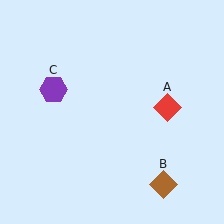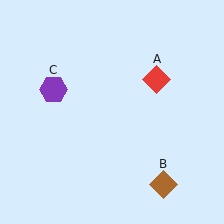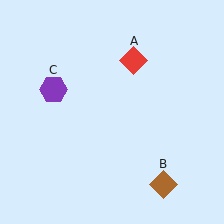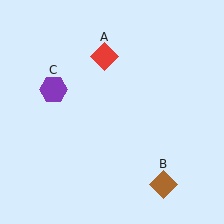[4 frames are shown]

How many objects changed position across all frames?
1 object changed position: red diamond (object A).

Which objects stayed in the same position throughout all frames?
Brown diamond (object B) and purple hexagon (object C) remained stationary.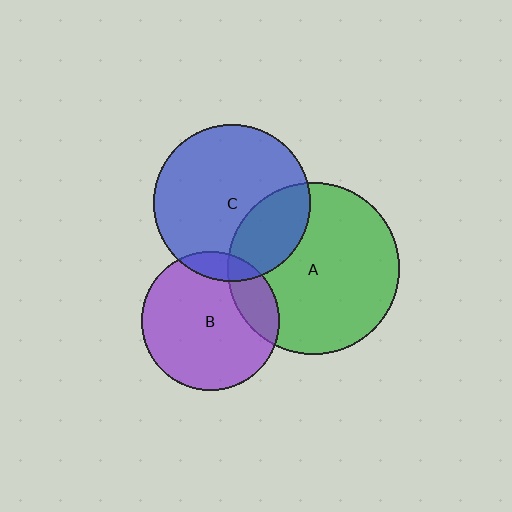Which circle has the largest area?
Circle A (green).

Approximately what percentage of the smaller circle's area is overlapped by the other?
Approximately 30%.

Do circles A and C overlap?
Yes.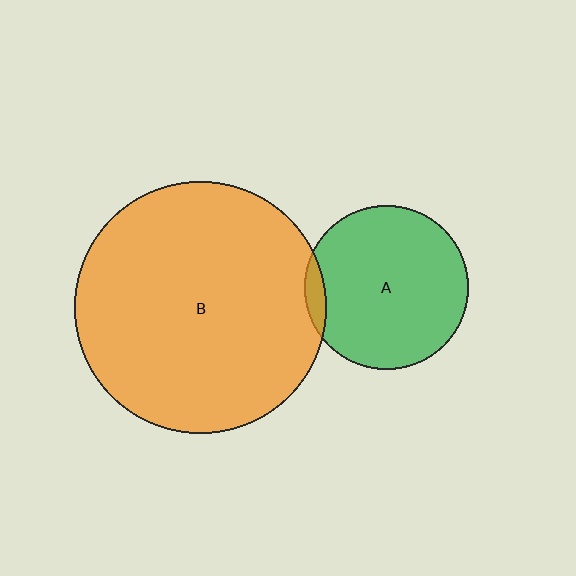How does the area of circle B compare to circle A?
Approximately 2.4 times.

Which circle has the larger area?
Circle B (orange).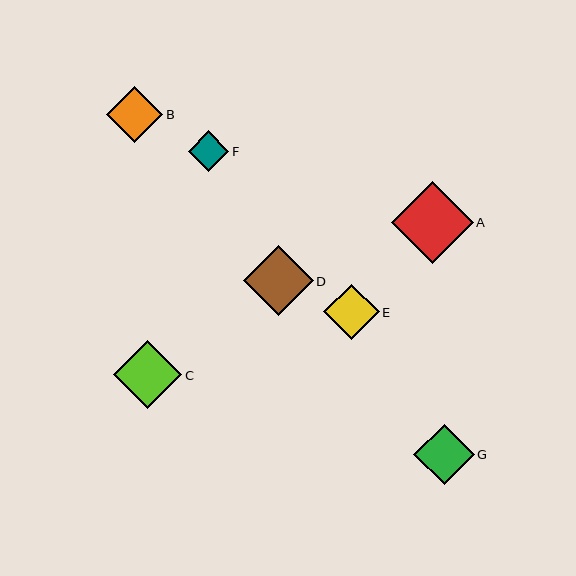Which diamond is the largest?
Diamond A is the largest with a size of approximately 82 pixels.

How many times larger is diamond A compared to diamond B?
Diamond A is approximately 1.5 times the size of diamond B.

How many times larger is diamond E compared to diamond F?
Diamond E is approximately 1.4 times the size of diamond F.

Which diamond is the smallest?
Diamond F is the smallest with a size of approximately 40 pixels.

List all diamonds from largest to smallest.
From largest to smallest: A, D, C, G, B, E, F.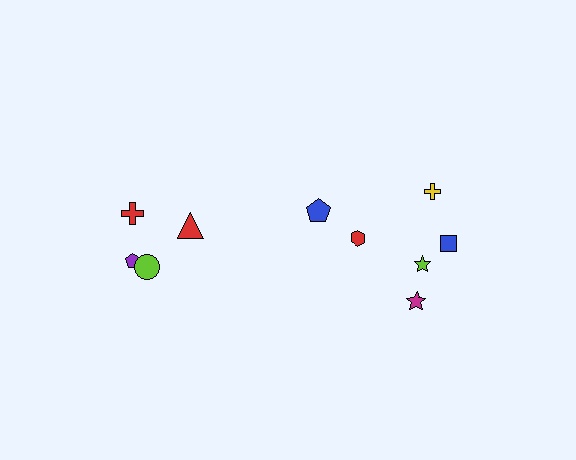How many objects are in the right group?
There are 6 objects.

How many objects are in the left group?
There are 4 objects.